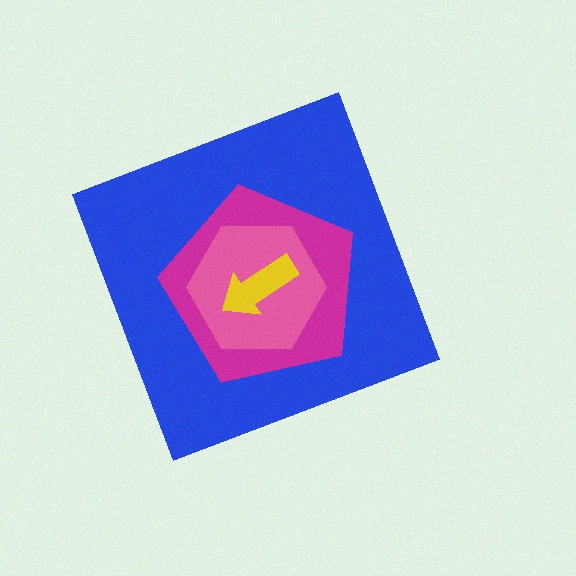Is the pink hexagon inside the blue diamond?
Yes.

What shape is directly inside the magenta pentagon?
The pink hexagon.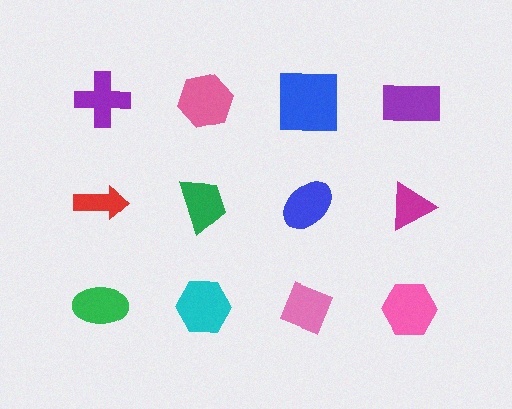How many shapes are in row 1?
4 shapes.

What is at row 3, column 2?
A cyan hexagon.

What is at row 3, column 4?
A pink hexagon.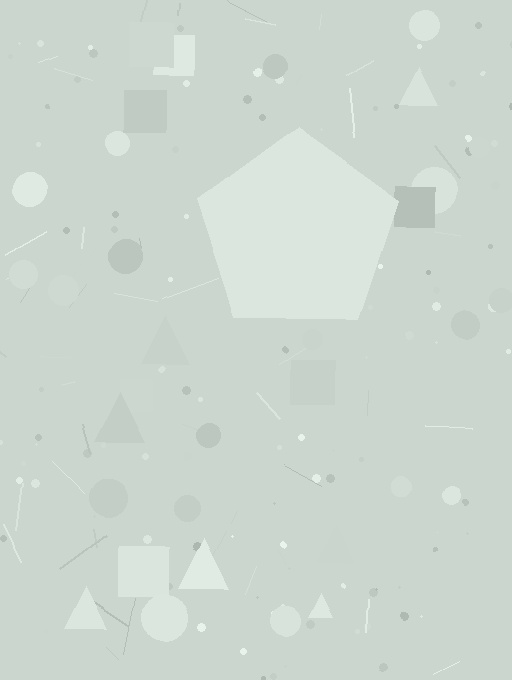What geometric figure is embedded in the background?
A pentagon is embedded in the background.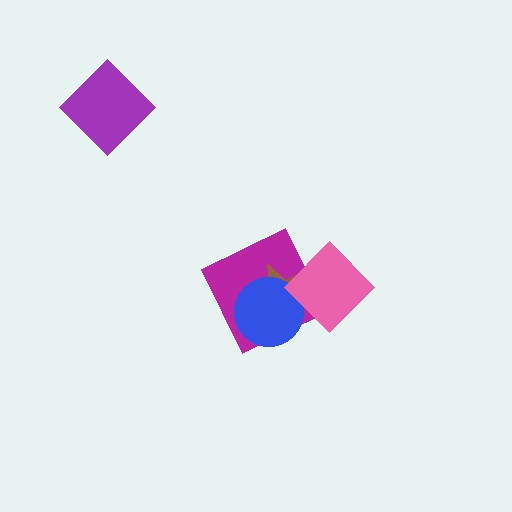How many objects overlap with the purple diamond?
0 objects overlap with the purple diamond.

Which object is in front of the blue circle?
The pink diamond is in front of the blue circle.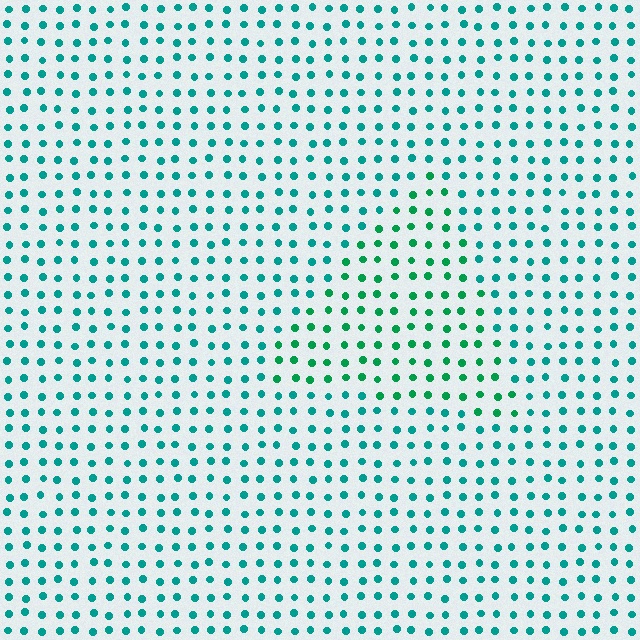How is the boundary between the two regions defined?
The boundary is defined purely by a slight shift in hue (about 27 degrees). Spacing, size, and orientation are identical on both sides.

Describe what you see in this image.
The image is filled with small teal elements in a uniform arrangement. A triangle-shaped region is visible where the elements are tinted to a slightly different hue, forming a subtle color boundary.